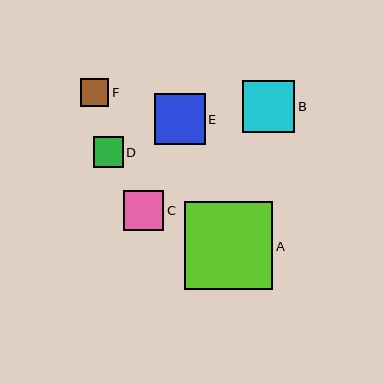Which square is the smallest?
Square F is the smallest with a size of approximately 28 pixels.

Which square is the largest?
Square A is the largest with a size of approximately 88 pixels.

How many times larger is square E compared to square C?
Square E is approximately 1.3 times the size of square C.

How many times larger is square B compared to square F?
Square B is approximately 1.9 times the size of square F.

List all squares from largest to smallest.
From largest to smallest: A, B, E, C, D, F.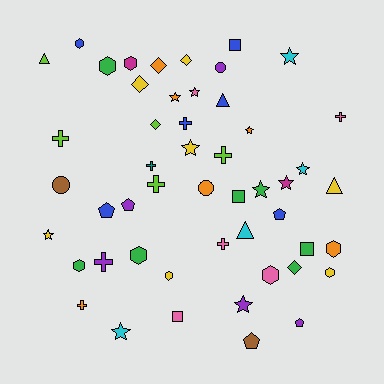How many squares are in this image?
There are 4 squares.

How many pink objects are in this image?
There are 5 pink objects.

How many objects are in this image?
There are 50 objects.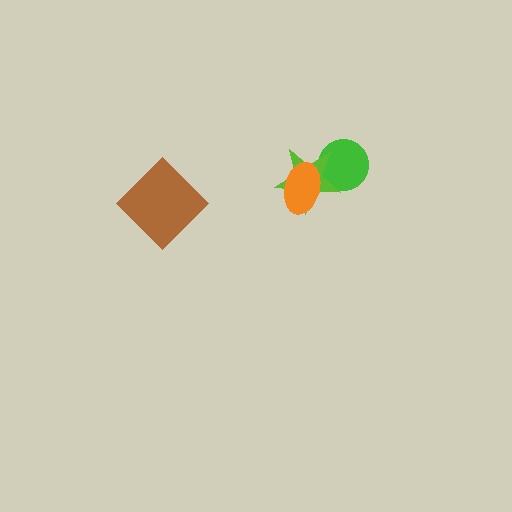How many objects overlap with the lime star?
2 objects overlap with the lime star.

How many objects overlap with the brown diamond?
0 objects overlap with the brown diamond.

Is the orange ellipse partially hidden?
No, no other shape covers it.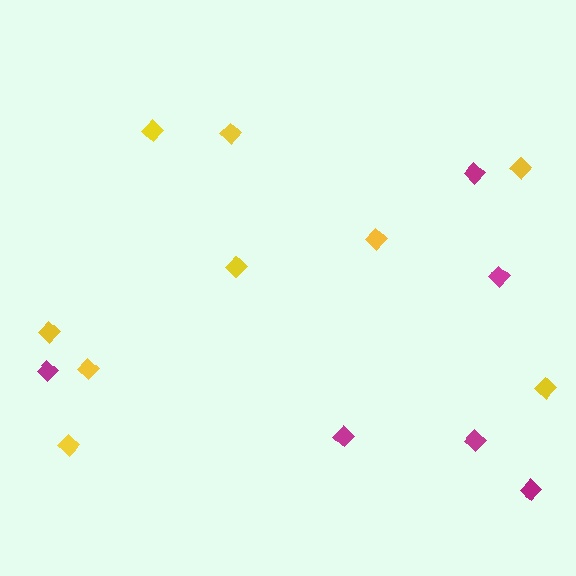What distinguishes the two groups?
There are 2 groups: one group of yellow diamonds (9) and one group of magenta diamonds (6).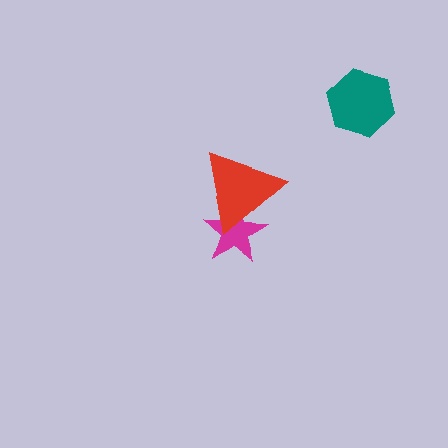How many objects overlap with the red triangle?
1 object overlaps with the red triangle.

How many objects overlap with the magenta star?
1 object overlaps with the magenta star.